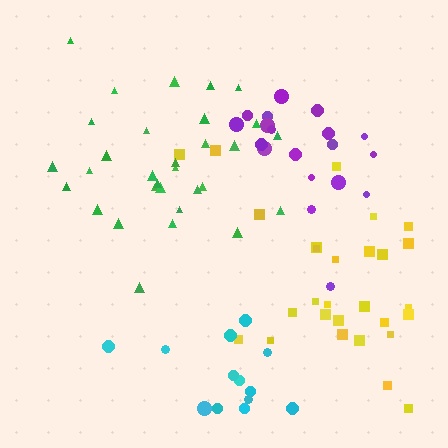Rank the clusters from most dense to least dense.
purple, green, yellow, cyan.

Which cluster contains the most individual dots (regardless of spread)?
Green (31).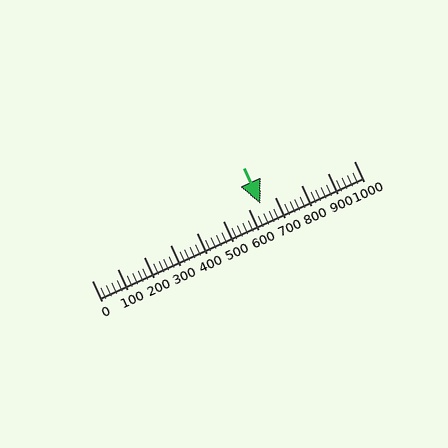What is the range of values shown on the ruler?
The ruler shows values from 0 to 1000.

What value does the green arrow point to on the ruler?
The green arrow points to approximately 644.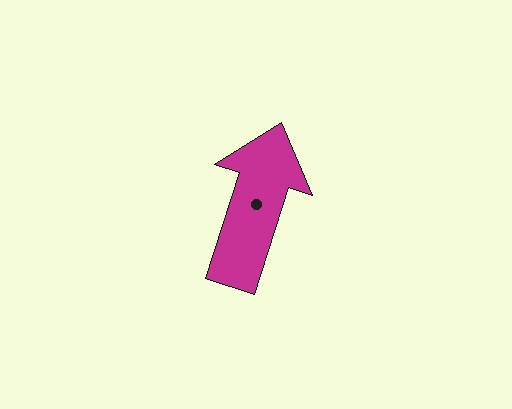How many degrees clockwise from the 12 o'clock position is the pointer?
Approximately 17 degrees.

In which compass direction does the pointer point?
North.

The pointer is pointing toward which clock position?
Roughly 1 o'clock.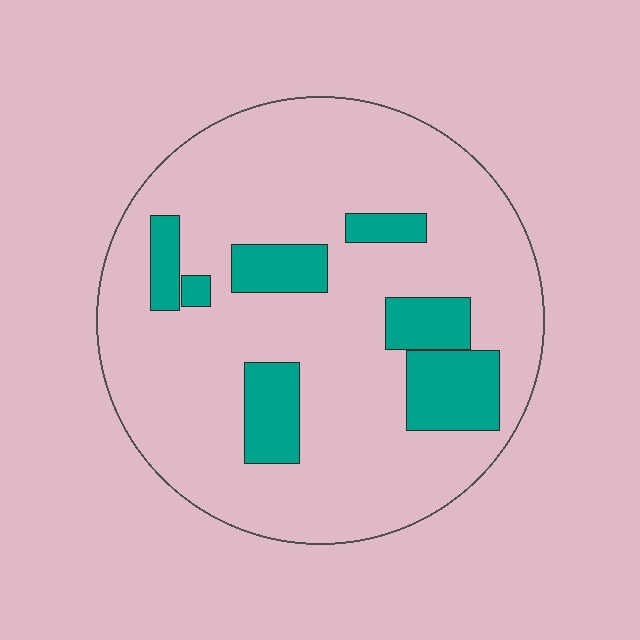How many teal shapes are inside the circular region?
7.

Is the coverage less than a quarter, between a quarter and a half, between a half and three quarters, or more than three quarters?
Less than a quarter.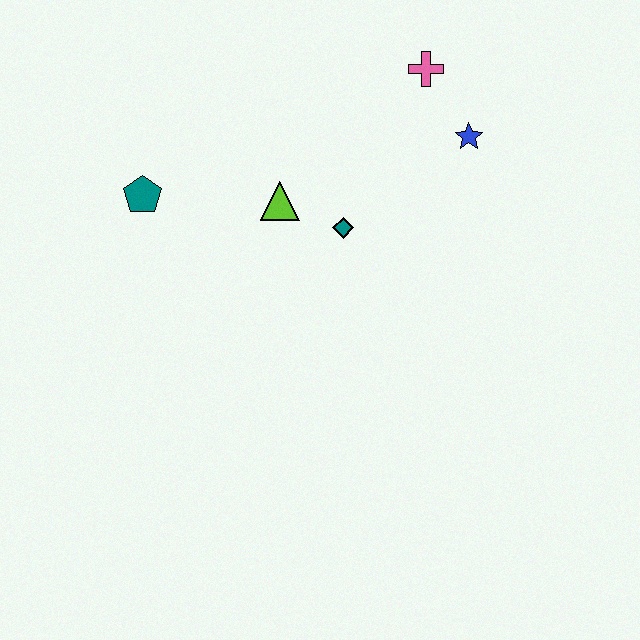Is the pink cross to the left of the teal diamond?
No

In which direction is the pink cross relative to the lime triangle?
The pink cross is to the right of the lime triangle.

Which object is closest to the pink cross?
The blue star is closest to the pink cross.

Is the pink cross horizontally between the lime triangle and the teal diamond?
No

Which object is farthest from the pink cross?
The teal pentagon is farthest from the pink cross.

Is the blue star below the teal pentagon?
No